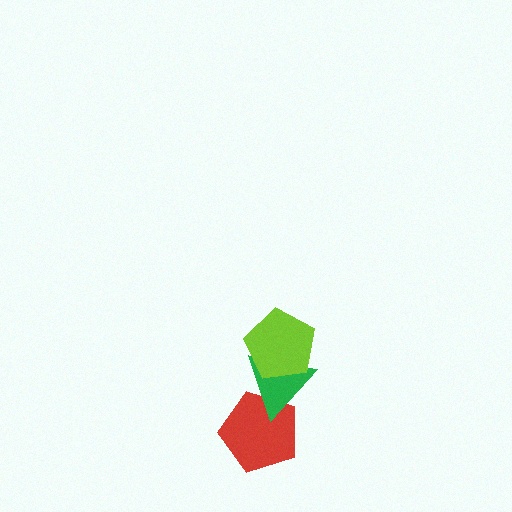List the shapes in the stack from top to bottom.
From top to bottom: the lime pentagon, the green triangle, the red pentagon.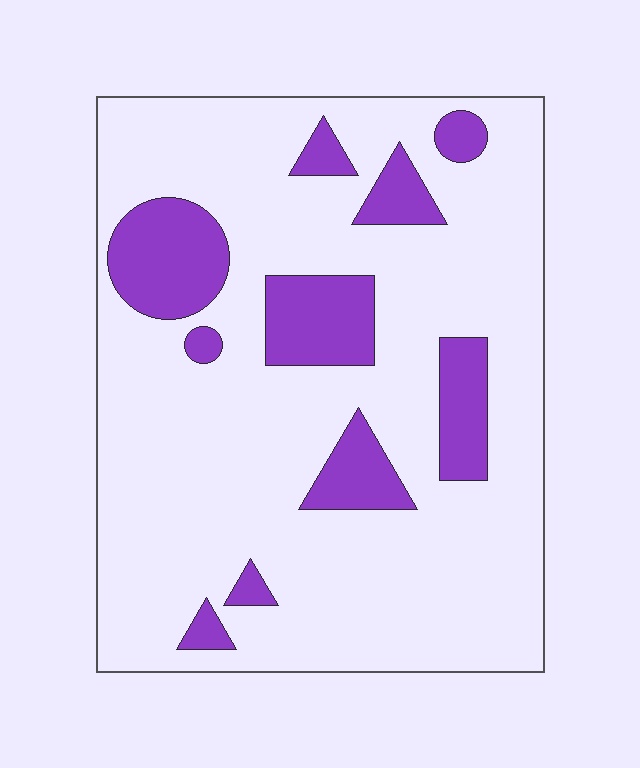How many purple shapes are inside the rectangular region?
10.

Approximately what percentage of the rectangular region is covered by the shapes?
Approximately 20%.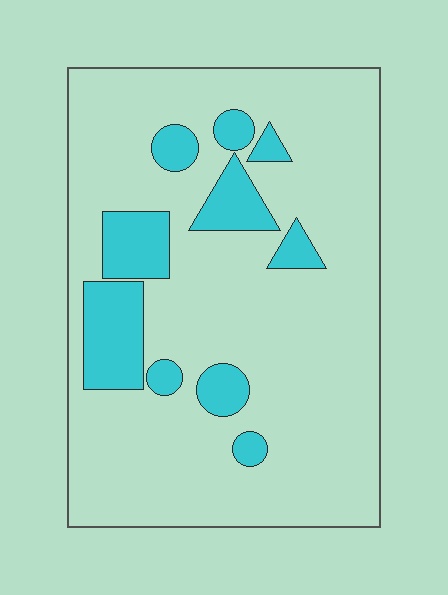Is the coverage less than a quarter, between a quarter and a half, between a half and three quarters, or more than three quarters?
Less than a quarter.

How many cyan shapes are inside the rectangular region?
10.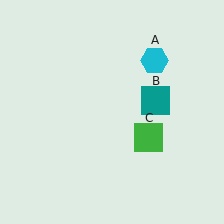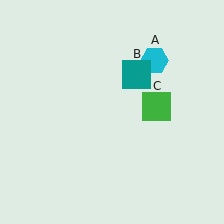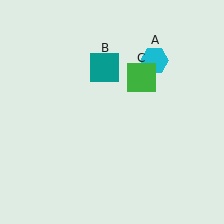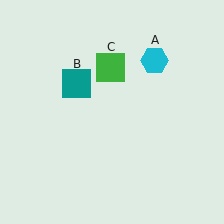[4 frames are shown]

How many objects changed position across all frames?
2 objects changed position: teal square (object B), green square (object C).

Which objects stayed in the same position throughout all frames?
Cyan hexagon (object A) remained stationary.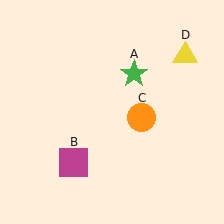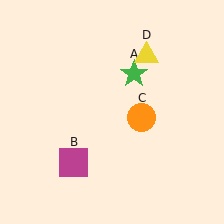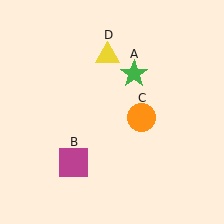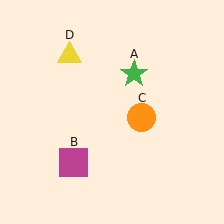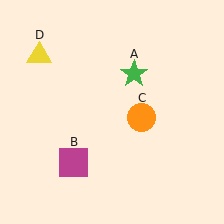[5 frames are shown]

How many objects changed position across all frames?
1 object changed position: yellow triangle (object D).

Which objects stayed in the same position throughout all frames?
Green star (object A) and magenta square (object B) and orange circle (object C) remained stationary.